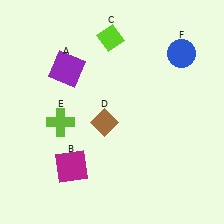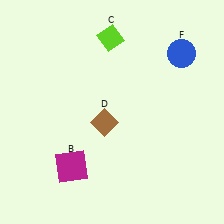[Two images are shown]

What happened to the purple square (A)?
The purple square (A) was removed in Image 2. It was in the top-left area of Image 1.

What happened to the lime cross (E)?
The lime cross (E) was removed in Image 2. It was in the bottom-left area of Image 1.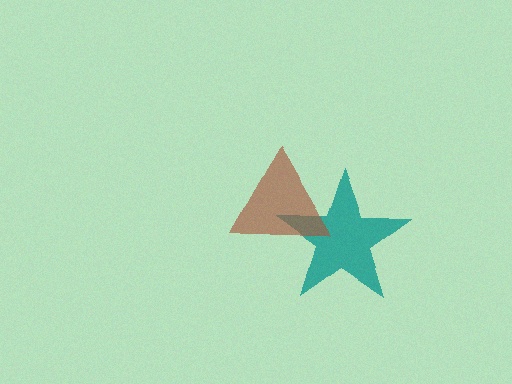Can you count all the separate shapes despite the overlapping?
Yes, there are 2 separate shapes.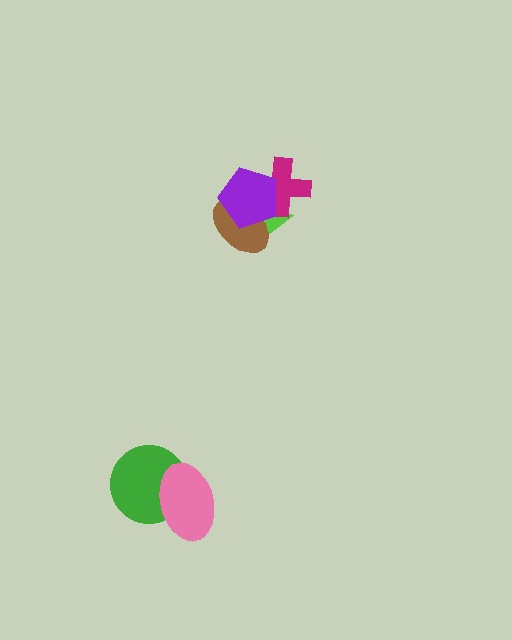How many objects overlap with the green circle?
1 object overlaps with the green circle.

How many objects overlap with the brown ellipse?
2 objects overlap with the brown ellipse.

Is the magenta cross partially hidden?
Yes, it is partially covered by another shape.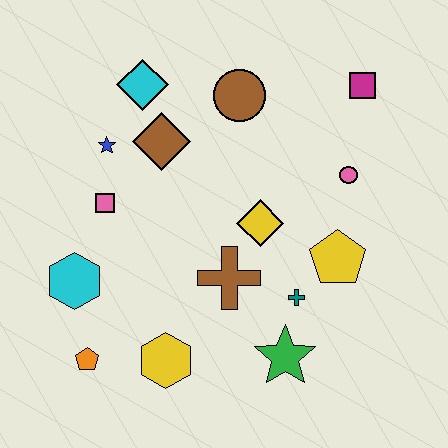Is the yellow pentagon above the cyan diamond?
No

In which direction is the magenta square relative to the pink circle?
The magenta square is above the pink circle.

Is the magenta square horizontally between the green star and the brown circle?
No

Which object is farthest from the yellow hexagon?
The magenta square is farthest from the yellow hexagon.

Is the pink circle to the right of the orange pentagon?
Yes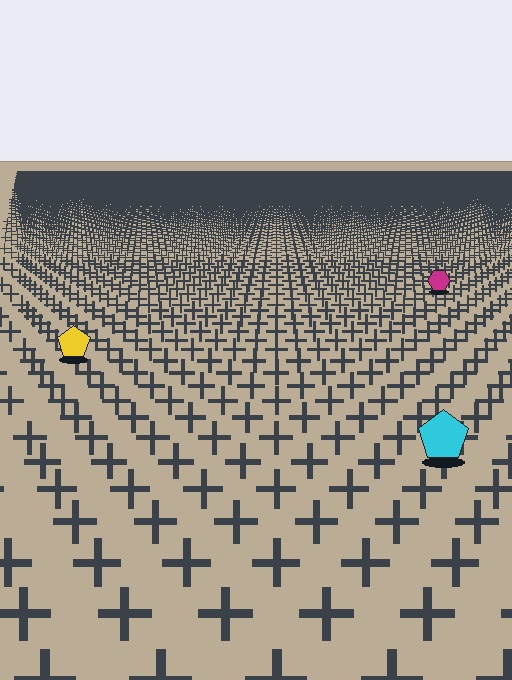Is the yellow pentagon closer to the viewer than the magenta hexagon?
Yes. The yellow pentagon is closer — you can tell from the texture gradient: the ground texture is coarser near it.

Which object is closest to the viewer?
The cyan pentagon is closest. The texture marks near it are larger and more spread out.